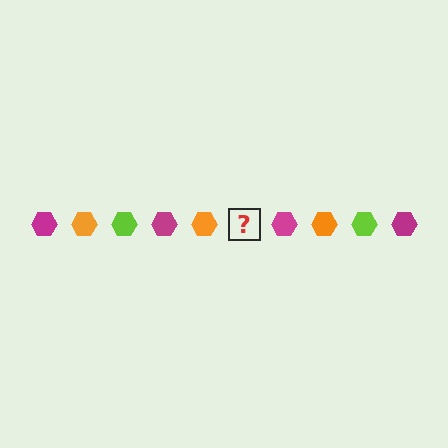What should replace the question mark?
The question mark should be replaced with a lime hexagon.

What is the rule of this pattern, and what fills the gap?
The rule is that the pattern cycles through magenta, orange, lime hexagons. The gap should be filled with a lime hexagon.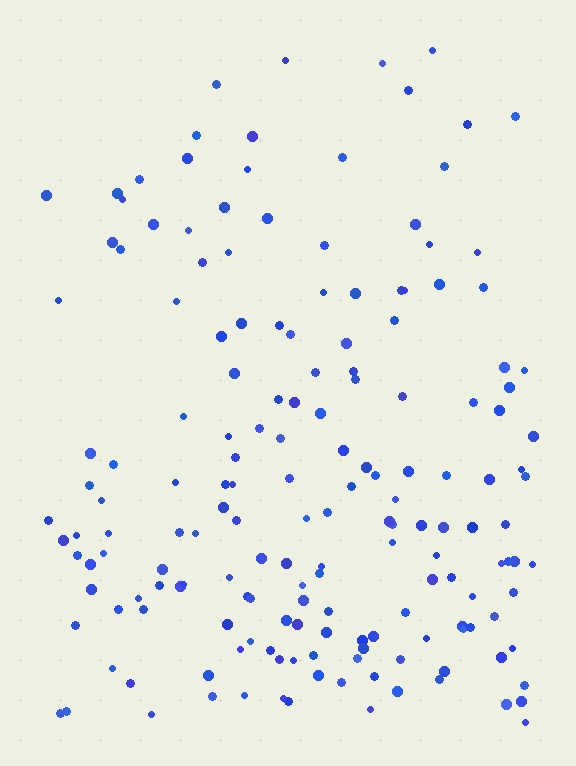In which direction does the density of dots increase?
From top to bottom, with the bottom side densest.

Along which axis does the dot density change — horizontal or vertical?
Vertical.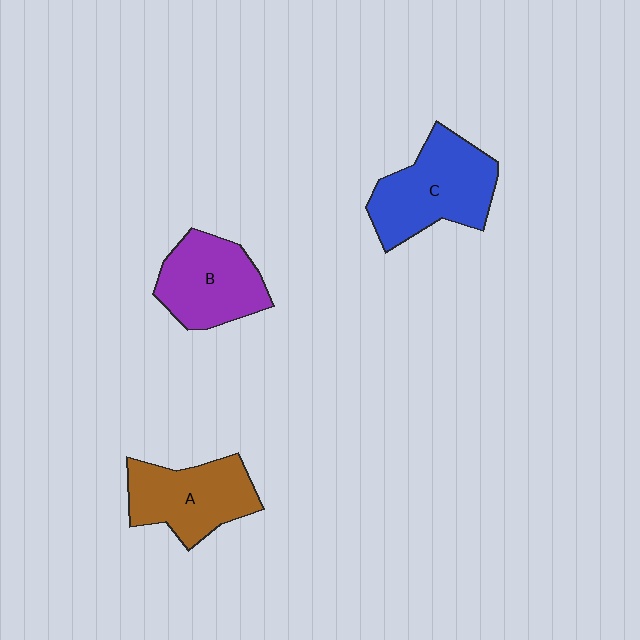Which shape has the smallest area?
Shape B (purple).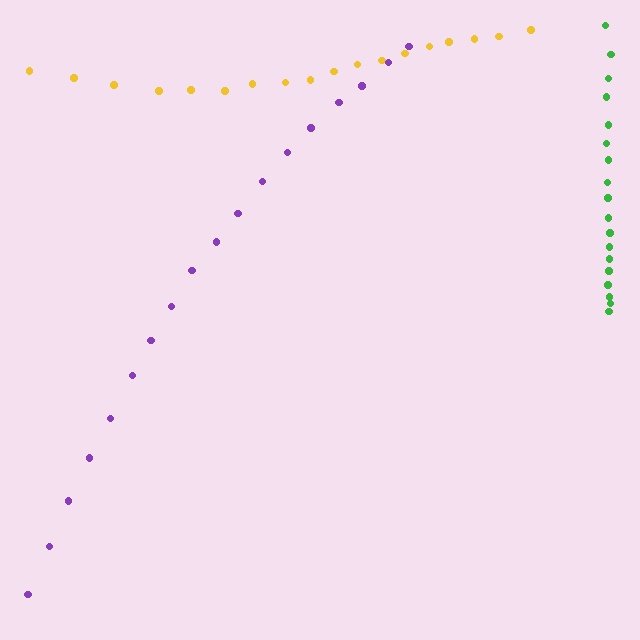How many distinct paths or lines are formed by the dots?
There are 3 distinct paths.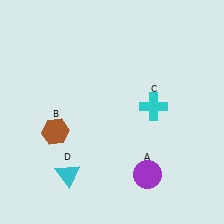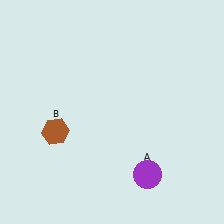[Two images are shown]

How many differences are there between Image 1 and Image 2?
There are 2 differences between the two images.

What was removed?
The cyan cross (C), the cyan triangle (D) were removed in Image 2.